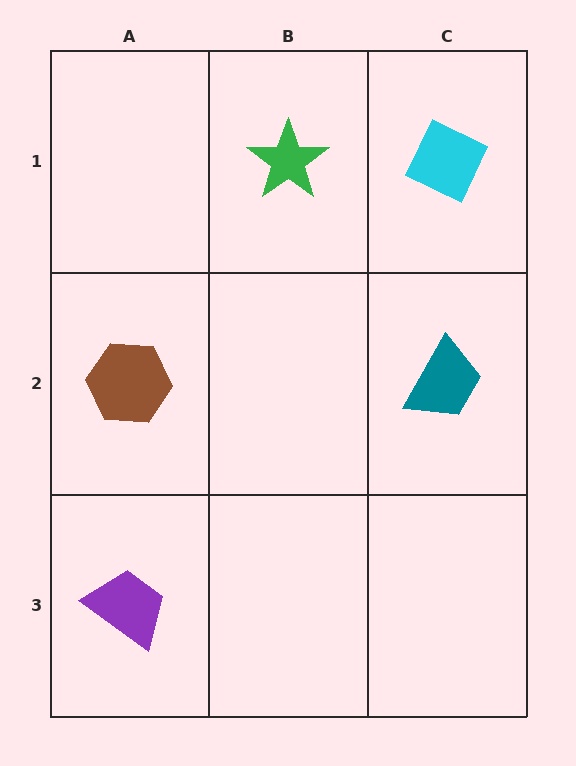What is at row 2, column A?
A brown hexagon.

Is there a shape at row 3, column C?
No, that cell is empty.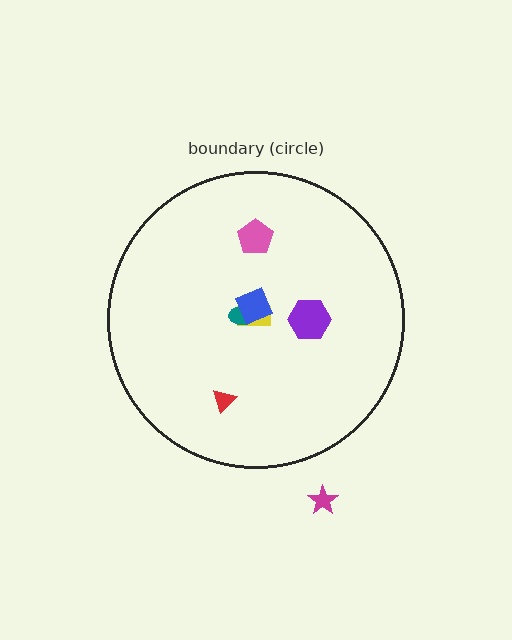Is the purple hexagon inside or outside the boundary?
Inside.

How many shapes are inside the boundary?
6 inside, 1 outside.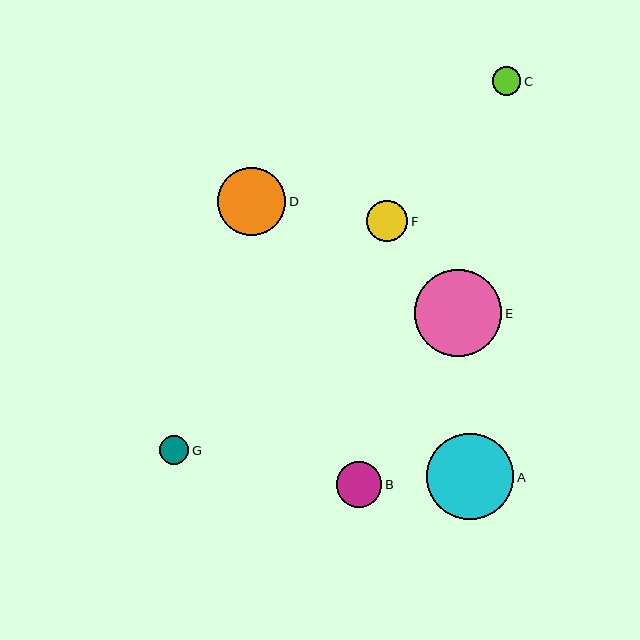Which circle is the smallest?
Circle C is the smallest with a size of approximately 29 pixels.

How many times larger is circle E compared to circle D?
Circle E is approximately 1.3 times the size of circle D.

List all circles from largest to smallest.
From largest to smallest: E, A, D, B, F, G, C.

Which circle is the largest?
Circle E is the largest with a size of approximately 87 pixels.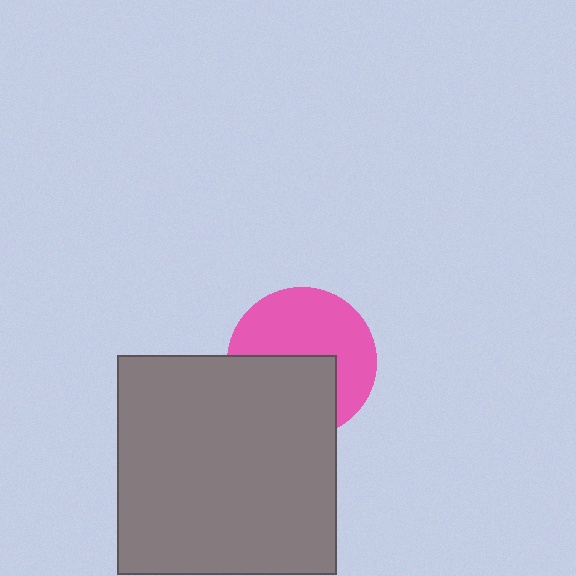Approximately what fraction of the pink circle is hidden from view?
Roughly 44% of the pink circle is hidden behind the gray square.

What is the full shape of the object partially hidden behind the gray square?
The partially hidden object is a pink circle.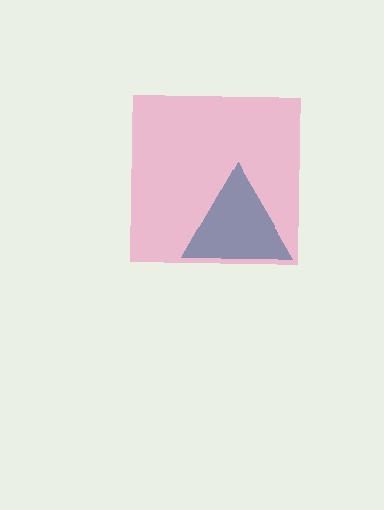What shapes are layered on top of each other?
The layered shapes are: a teal triangle, a pink square.